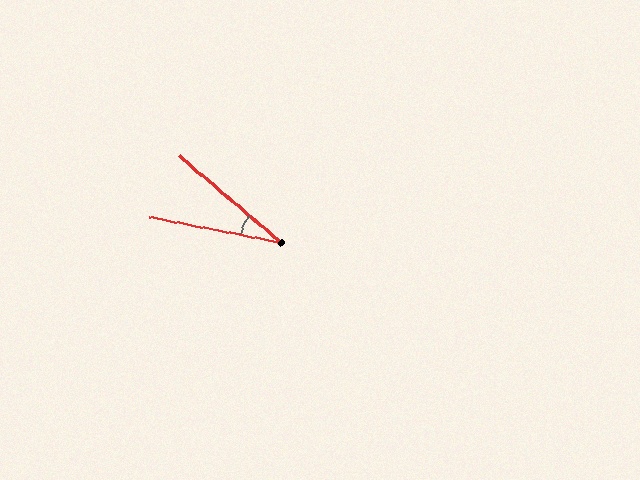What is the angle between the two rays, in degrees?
Approximately 29 degrees.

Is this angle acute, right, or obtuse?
It is acute.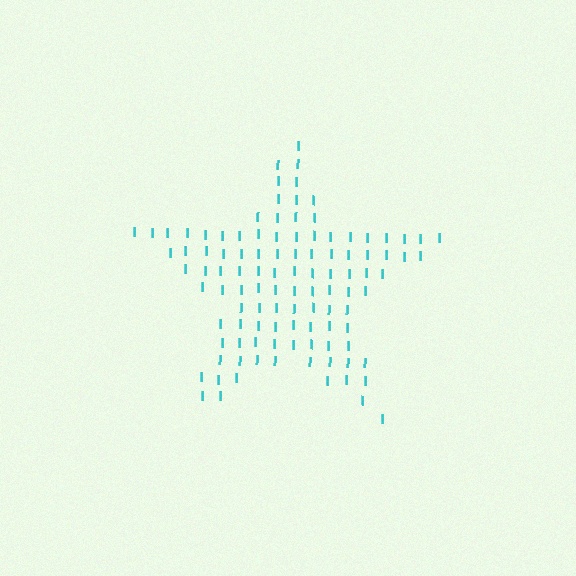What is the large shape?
The large shape is a star.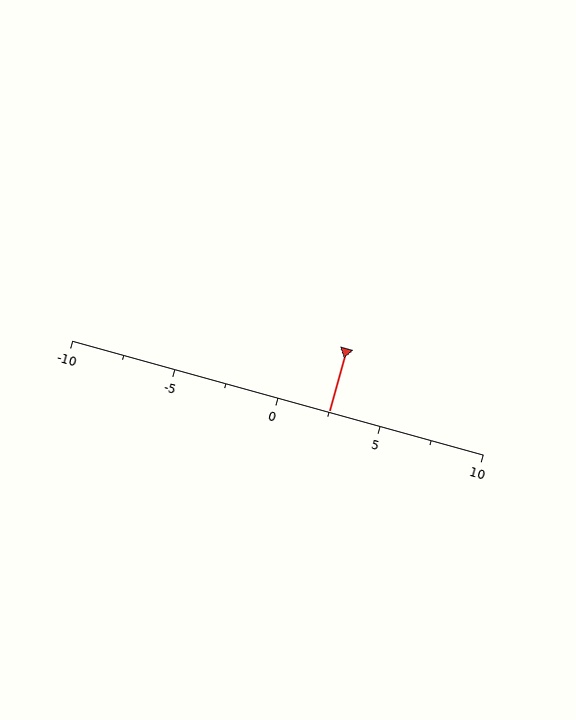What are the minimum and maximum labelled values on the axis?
The axis runs from -10 to 10.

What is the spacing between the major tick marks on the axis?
The major ticks are spaced 5 apart.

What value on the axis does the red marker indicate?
The marker indicates approximately 2.5.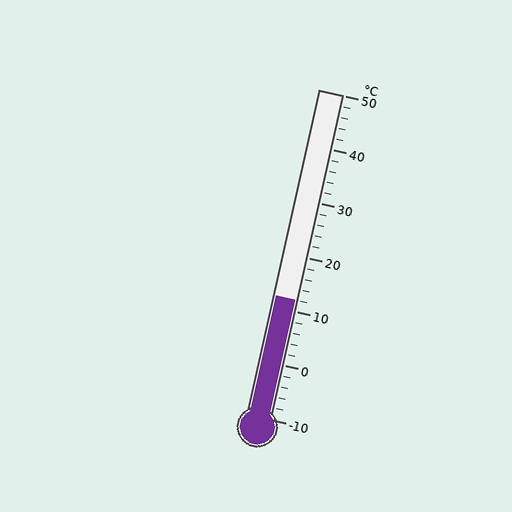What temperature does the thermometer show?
The thermometer shows approximately 12°C.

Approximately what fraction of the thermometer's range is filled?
The thermometer is filled to approximately 35% of its range.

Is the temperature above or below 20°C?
The temperature is below 20°C.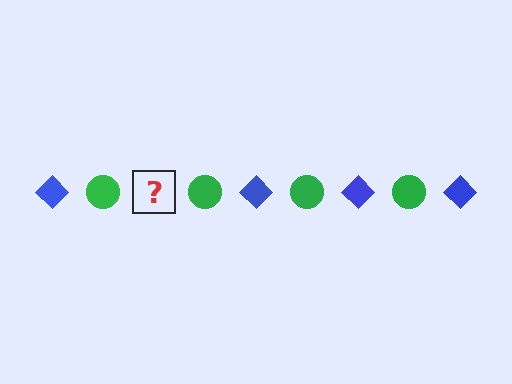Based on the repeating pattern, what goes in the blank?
The blank should be a blue diamond.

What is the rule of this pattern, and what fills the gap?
The rule is that the pattern alternates between blue diamond and green circle. The gap should be filled with a blue diamond.